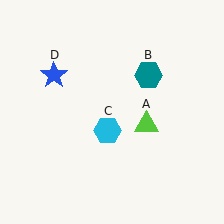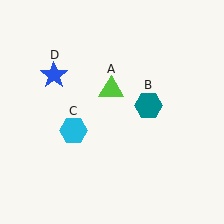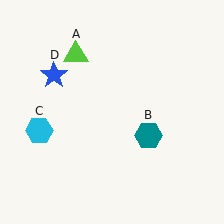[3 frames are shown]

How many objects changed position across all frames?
3 objects changed position: lime triangle (object A), teal hexagon (object B), cyan hexagon (object C).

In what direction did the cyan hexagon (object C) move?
The cyan hexagon (object C) moved left.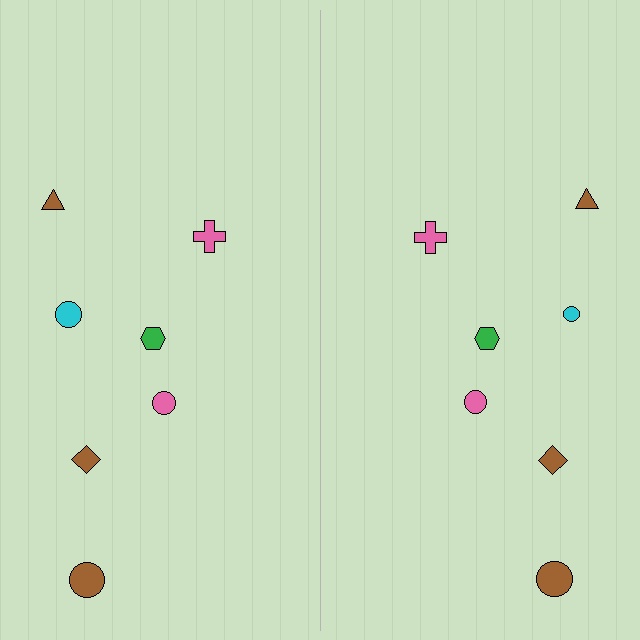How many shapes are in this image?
There are 14 shapes in this image.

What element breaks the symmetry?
The cyan circle on the right side has a different size than its mirror counterpart.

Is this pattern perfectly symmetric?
No, the pattern is not perfectly symmetric. The cyan circle on the right side has a different size than its mirror counterpart.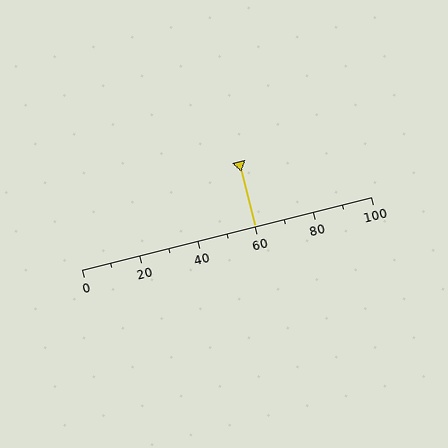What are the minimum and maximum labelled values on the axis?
The axis runs from 0 to 100.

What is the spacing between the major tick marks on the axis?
The major ticks are spaced 20 apart.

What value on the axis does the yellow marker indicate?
The marker indicates approximately 60.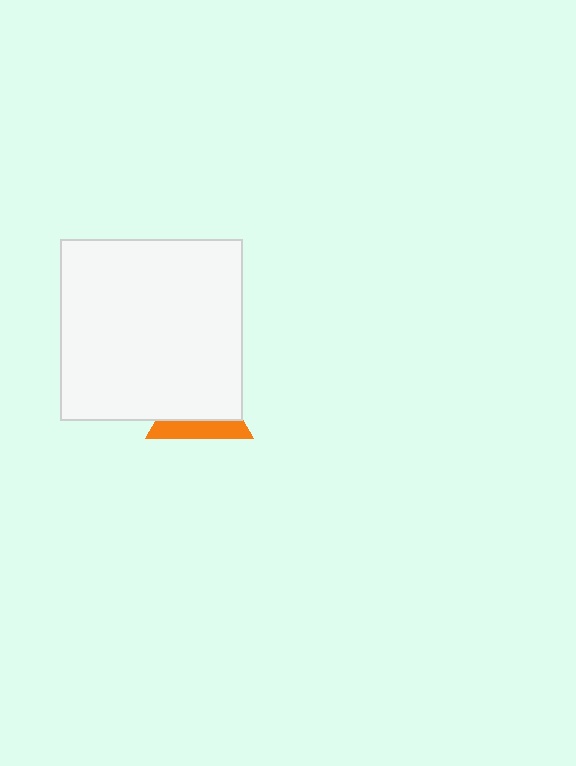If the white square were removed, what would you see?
You would see the complete orange triangle.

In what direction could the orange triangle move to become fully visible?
The orange triangle could move down. That would shift it out from behind the white square entirely.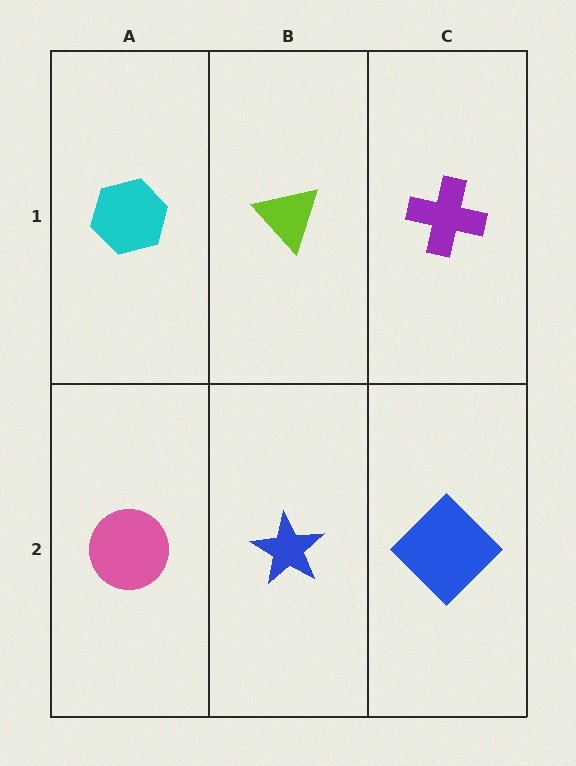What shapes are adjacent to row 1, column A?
A pink circle (row 2, column A), a lime triangle (row 1, column B).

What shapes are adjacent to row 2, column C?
A purple cross (row 1, column C), a blue star (row 2, column B).